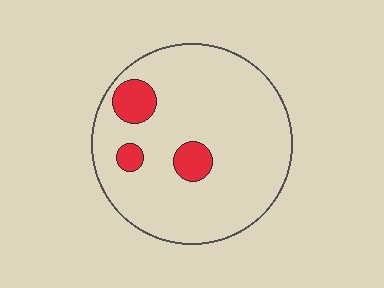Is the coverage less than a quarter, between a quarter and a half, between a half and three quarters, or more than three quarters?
Less than a quarter.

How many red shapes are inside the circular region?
3.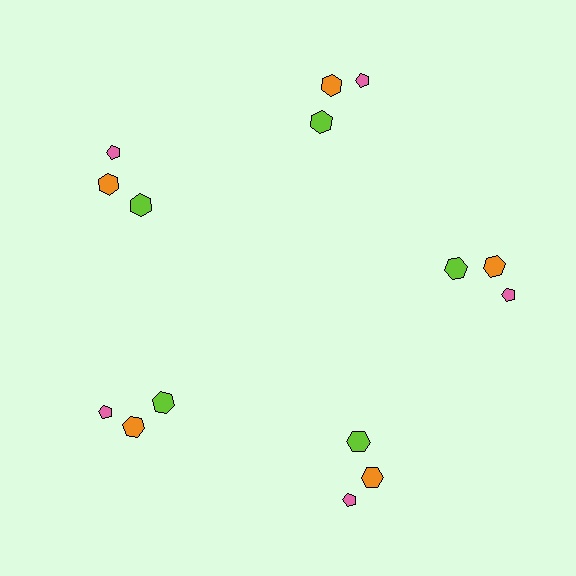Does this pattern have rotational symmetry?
Yes, this pattern has 5-fold rotational symmetry. It looks the same after rotating 72 degrees around the center.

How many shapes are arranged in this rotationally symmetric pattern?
There are 15 shapes, arranged in 5 groups of 3.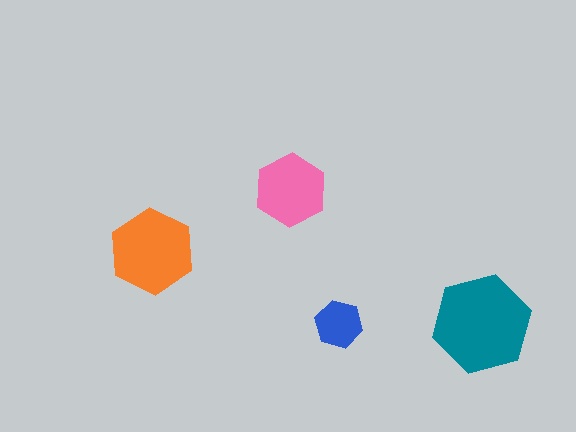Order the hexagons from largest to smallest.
the teal one, the orange one, the pink one, the blue one.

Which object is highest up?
The pink hexagon is topmost.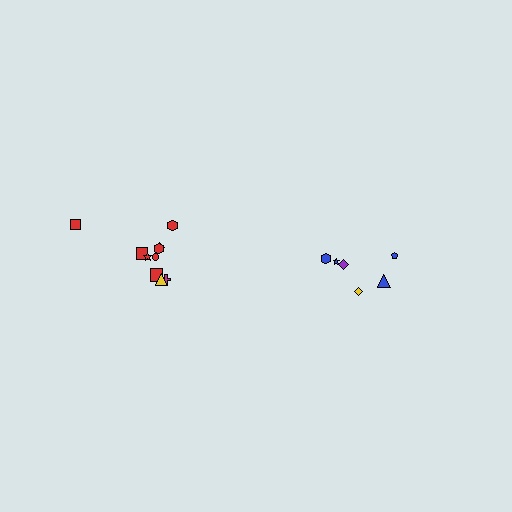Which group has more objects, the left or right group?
The left group.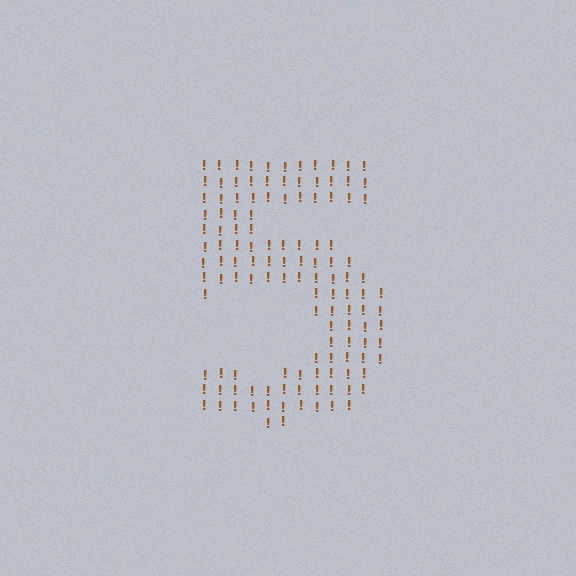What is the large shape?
The large shape is the digit 5.